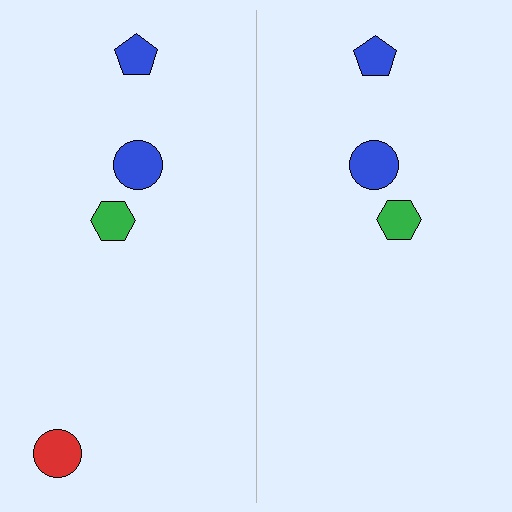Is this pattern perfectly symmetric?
No, the pattern is not perfectly symmetric. A red circle is missing from the right side.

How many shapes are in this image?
There are 7 shapes in this image.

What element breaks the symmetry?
A red circle is missing from the right side.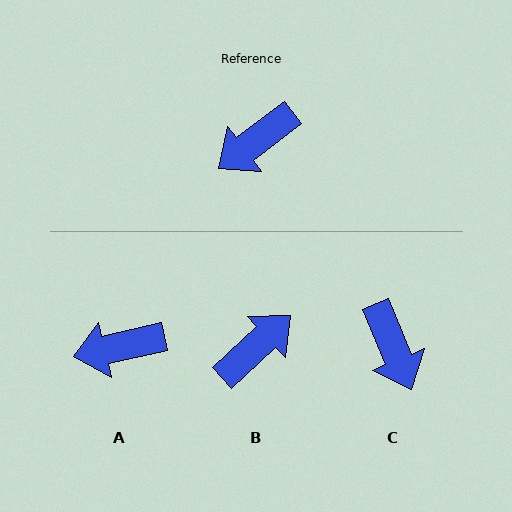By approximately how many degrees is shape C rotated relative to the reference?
Approximately 76 degrees counter-clockwise.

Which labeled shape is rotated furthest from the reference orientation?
B, about 174 degrees away.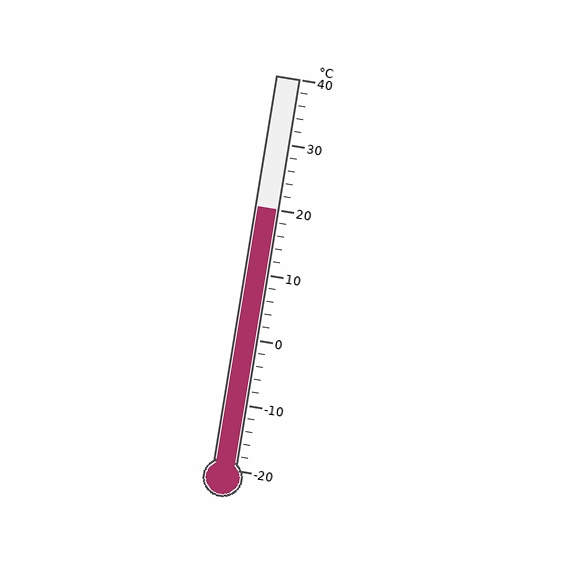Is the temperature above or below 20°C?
The temperature is at 20°C.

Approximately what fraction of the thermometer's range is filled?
The thermometer is filled to approximately 65% of its range.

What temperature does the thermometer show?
The thermometer shows approximately 20°C.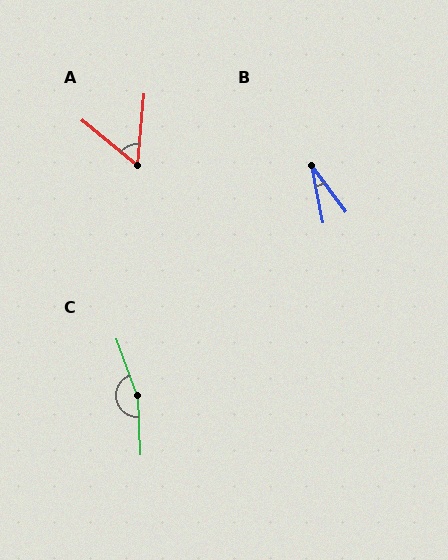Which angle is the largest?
C, at approximately 163 degrees.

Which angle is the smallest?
B, at approximately 25 degrees.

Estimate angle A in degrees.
Approximately 55 degrees.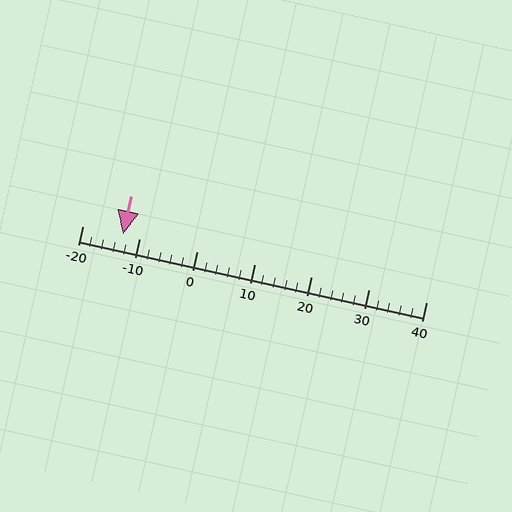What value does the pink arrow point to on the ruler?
The pink arrow points to approximately -13.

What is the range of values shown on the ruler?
The ruler shows values from -20 to 40.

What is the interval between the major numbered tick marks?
The major tick marks are spaced 10 units apart.